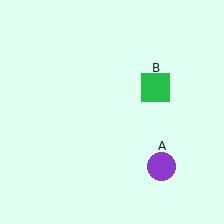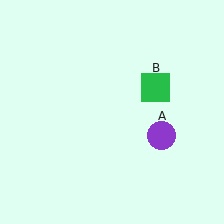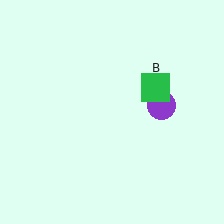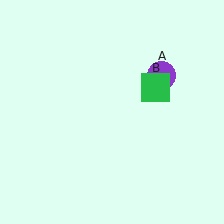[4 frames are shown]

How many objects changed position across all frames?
1 object changed position: purple circle (object A).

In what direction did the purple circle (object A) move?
The purple circle (object A) moved up.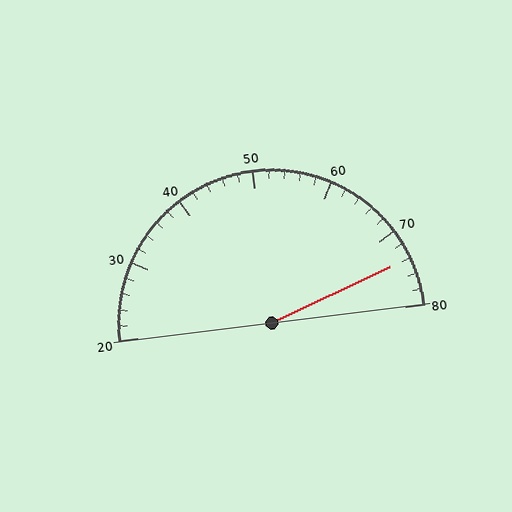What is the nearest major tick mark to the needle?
The nearest major tick mark is 70.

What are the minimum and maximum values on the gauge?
The gauge ranges from 20 to 80.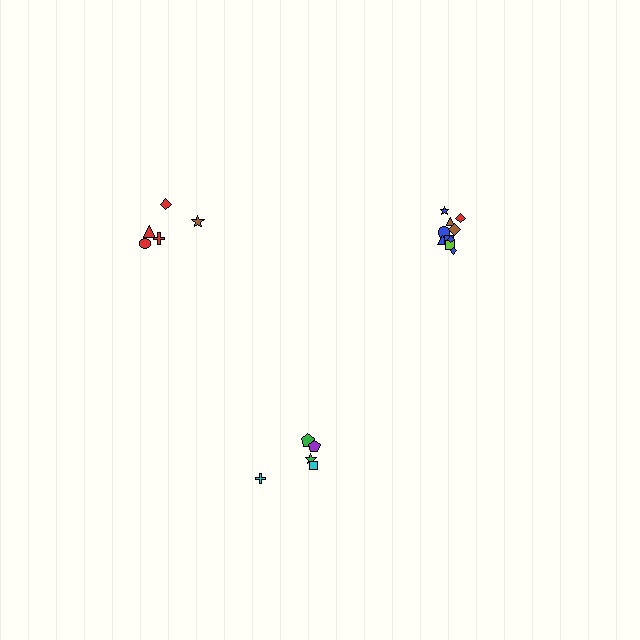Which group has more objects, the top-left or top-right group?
The top-right group.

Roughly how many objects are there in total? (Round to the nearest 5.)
Roughly 20 objects in total.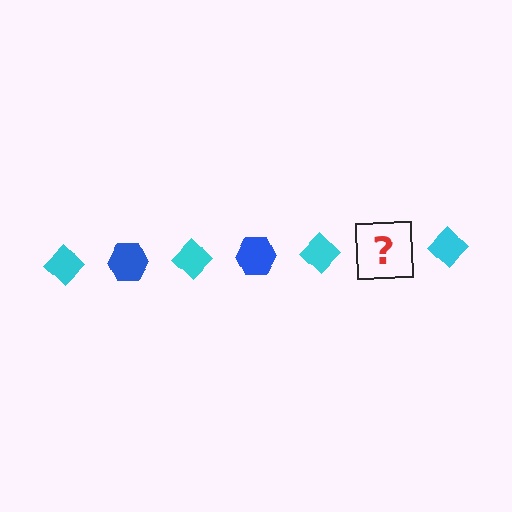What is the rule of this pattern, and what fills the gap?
The rule is that the pattern alternates between cyan diamond and blue hexagon. The gap should be filled with a blue hexagon.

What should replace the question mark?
The question mark should be replaced with a blue hexagon.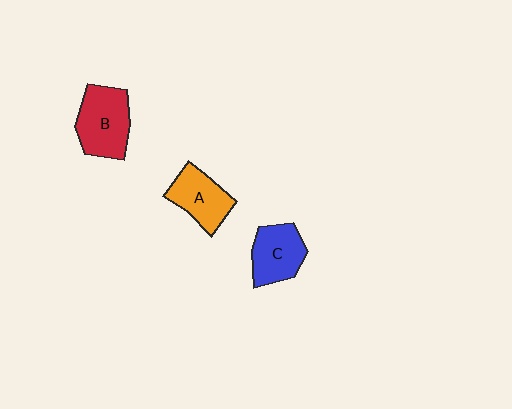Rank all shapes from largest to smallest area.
From largest to smallest: B (red), A (orange), C (blue).